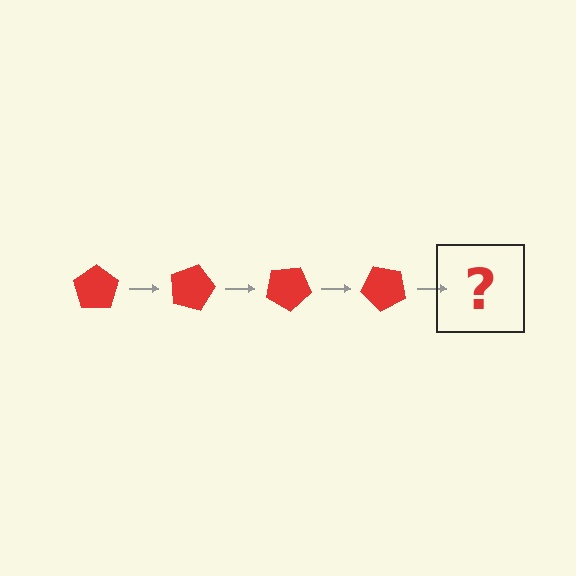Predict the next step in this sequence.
The next step is a red pentagon rotated 60 degrees.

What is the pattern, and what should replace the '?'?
The pattern is that the pentagon rotates 15 degrees each step. The '?' should be a red pentagon rotated 60 degrees.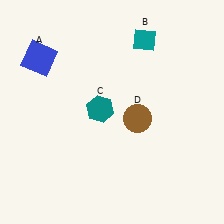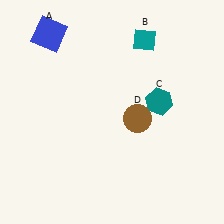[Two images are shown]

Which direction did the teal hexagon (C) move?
The teal hexagon (C) moved right.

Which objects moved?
The objects that moved are: the blue square (A), the teal hexagon (C).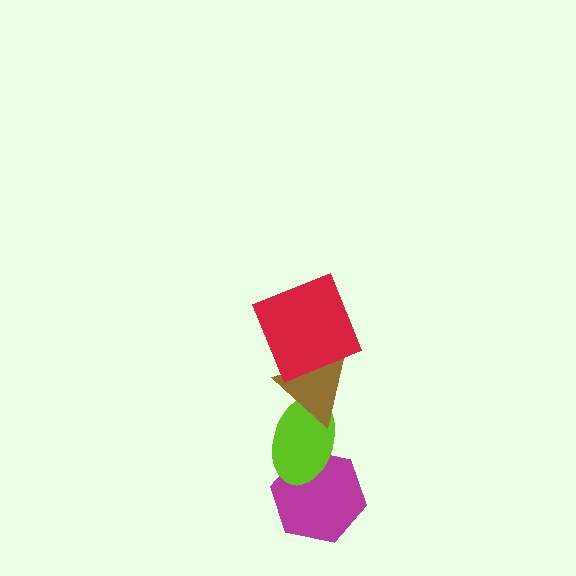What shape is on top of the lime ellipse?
The brown triangle is on top of the lime ellipse.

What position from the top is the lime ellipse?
The lime ellipse is 3rd from the top.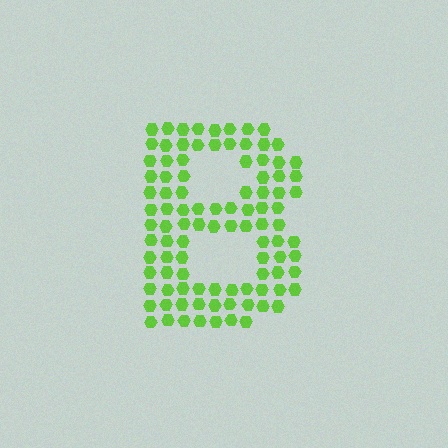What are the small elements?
The small elements are hexagons.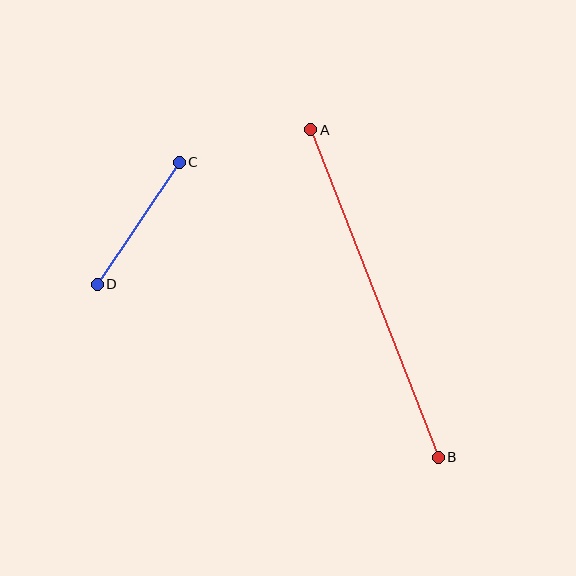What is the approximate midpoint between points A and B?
The midpoint is at approximately (374, 294) pixels.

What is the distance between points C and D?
The distance is approximately 147 pixels.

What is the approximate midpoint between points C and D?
The midpoint is at approximately (138, 223) pixels.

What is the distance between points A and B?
The distance is approximately 352 pixels.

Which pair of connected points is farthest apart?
Points A and B are farthest apart.